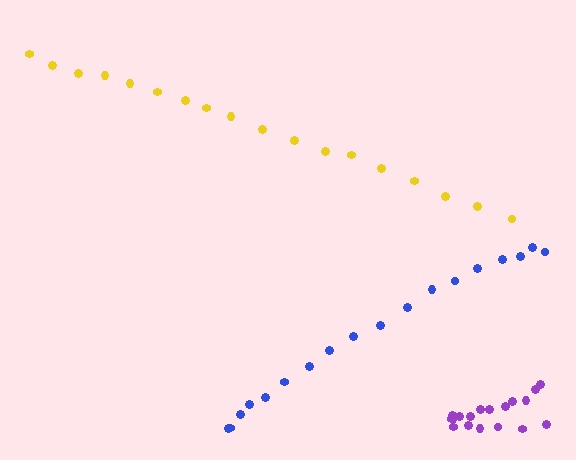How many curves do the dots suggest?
There are 3 distinct paths.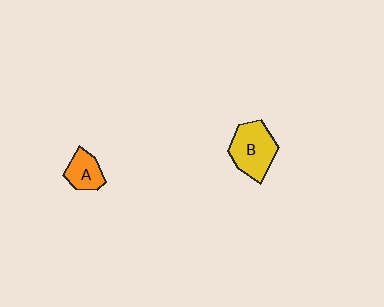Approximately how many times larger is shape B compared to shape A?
Approximately 1.8 times.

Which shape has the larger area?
Shape B (yellow).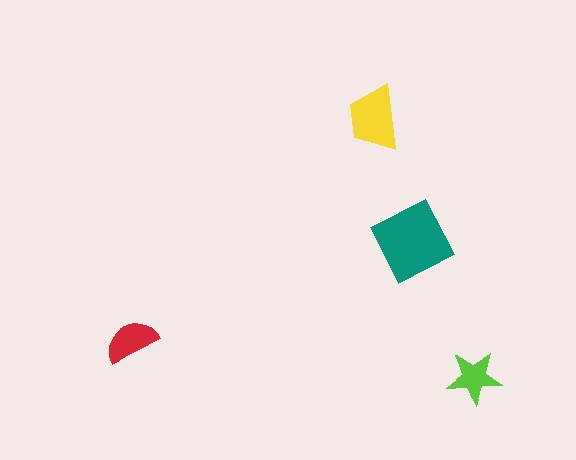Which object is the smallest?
The lime star.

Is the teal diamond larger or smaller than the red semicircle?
Larger.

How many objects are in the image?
There are 4 objects in the image.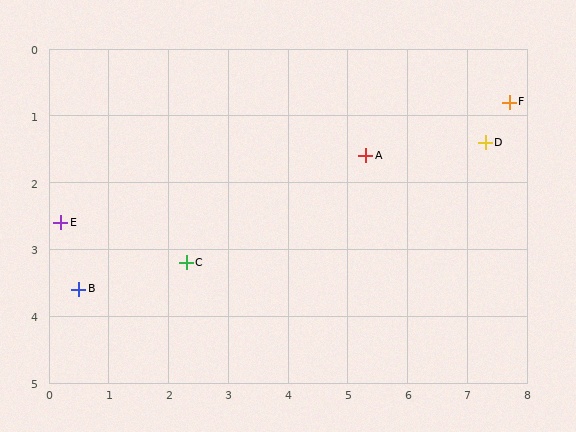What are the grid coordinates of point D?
Point D is at approximately (7.3, 1.4).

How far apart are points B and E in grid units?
Points B and E are about 1.0 grid units apart.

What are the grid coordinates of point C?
Point C is at approximately (2.3, 3.2).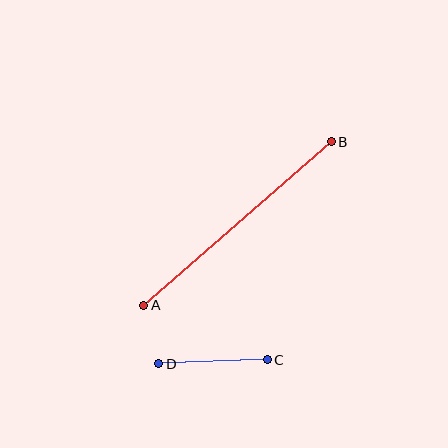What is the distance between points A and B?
The distance is approximately 249 pixels.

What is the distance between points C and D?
The distance is approximately 108 pixels.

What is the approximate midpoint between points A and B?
The midpoint is at approximately (238, 223) pixels.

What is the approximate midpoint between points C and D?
The midpoint is at approximately (213, 362) pixels.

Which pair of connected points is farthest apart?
Points A and B are farthest apart.